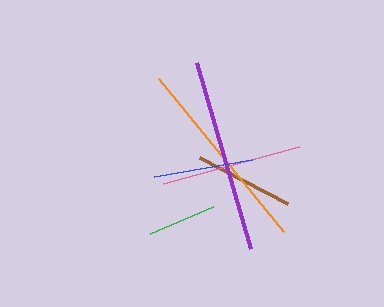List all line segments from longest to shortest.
From longest to shortest: orange, purple, pink, blue, brown, green.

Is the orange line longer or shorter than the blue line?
The orange line is longer than the blue line.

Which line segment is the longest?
The orange line is the longest at approximately 198 pixels.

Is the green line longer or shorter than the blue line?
The blue line is longer than the green line.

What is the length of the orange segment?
The orange segment is approximately 198 pixels long.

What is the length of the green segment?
The green segment is approximately 68 pixels long.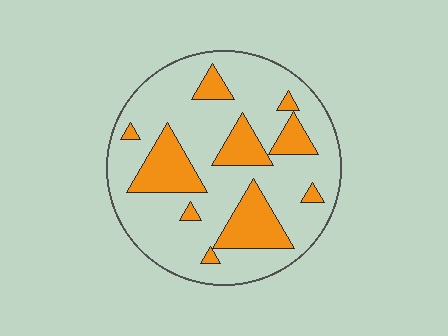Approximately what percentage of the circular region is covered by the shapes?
Approximately 25%.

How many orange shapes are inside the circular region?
10.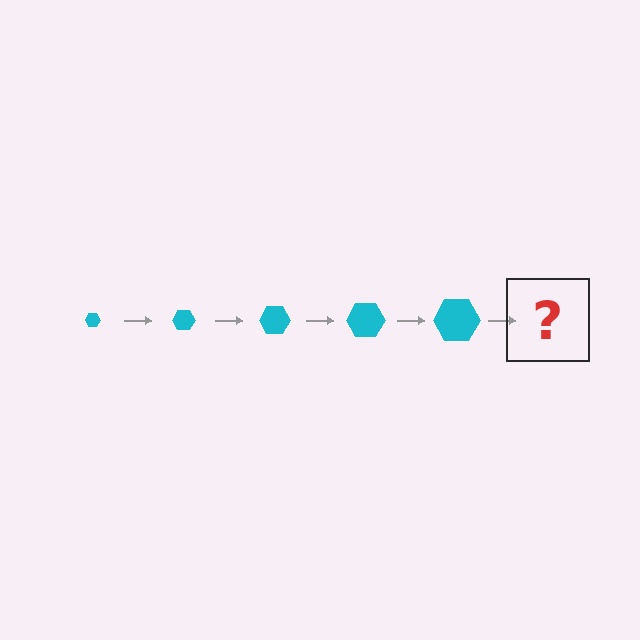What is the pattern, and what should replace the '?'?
The pattern is that the hexagon gets progressively larger each step. The '?' should be a cyan hexagon, larger than the previous one.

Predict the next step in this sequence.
The next step is a cyan hexagon, larger than the previous one.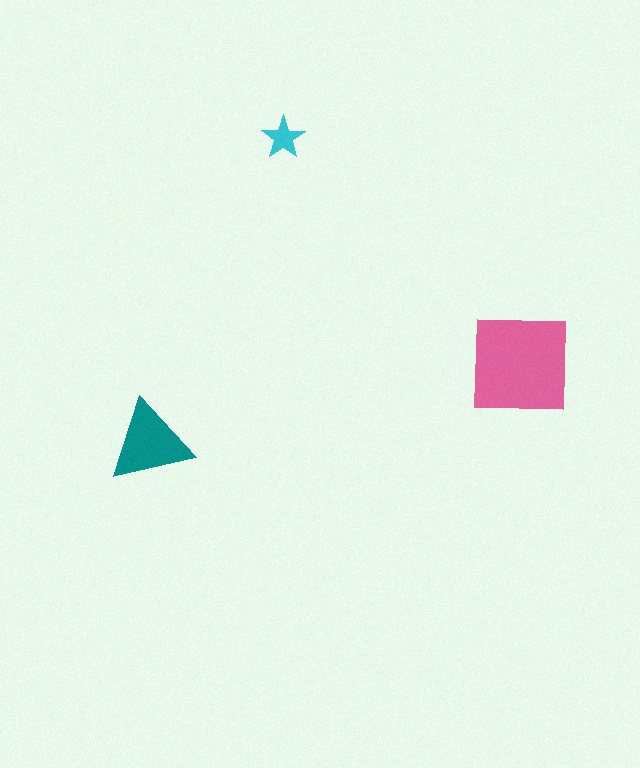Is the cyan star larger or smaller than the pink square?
Smaller.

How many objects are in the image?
There are 3 objects in the image.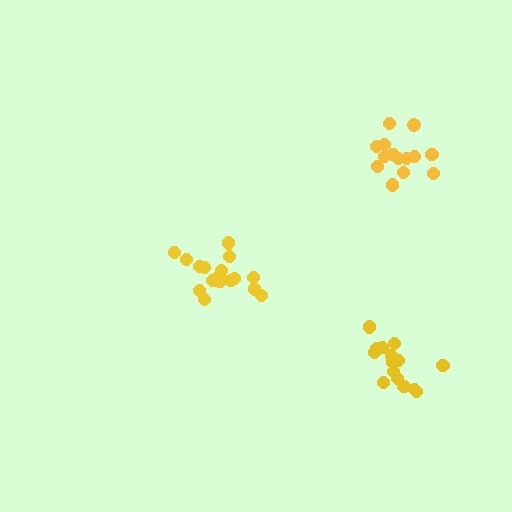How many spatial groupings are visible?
There are 3 spatial groupings.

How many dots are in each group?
Group 1: 18 dots, Group 2: 16 dots, Group 3: 14 dots (48 total).